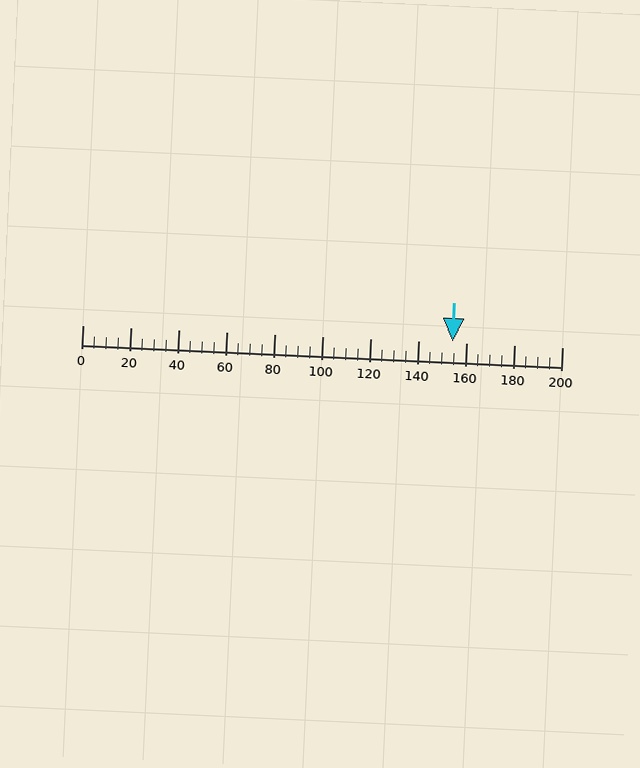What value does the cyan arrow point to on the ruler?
The cyan arrow points to approximately 154.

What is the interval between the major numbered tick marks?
The major tick marks are spaced 20 units apart.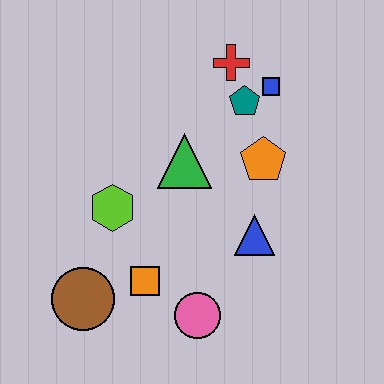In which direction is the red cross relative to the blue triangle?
The red cross is above the blue triangle.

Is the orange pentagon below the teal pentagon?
Yes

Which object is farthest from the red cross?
The brown circle is farthest from the red cross.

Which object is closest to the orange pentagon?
The teal pentagon is closest to the orange pentagon.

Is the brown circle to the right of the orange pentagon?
No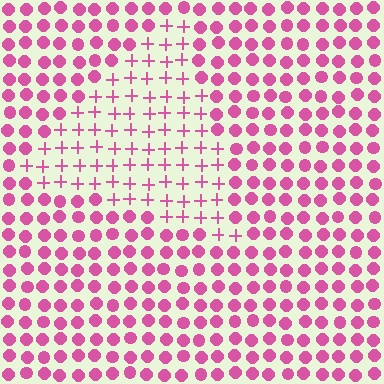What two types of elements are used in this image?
The image uses plus signs inside the triangle region and circles outside it.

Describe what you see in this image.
The image is filled with small pink elements arranged in a uniform grid. A triangle-shaped region contains plus signs, while the surrounding area contains circles. The boundary is defined purely by the change in element shape.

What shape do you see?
I see a triangle.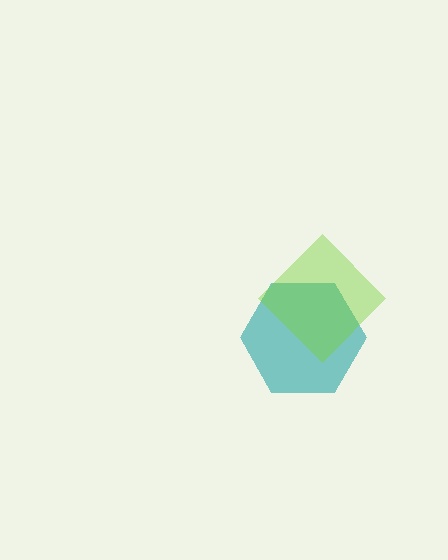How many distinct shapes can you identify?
There are 2 distinct shapes: a teal hexagon, a lime diamond.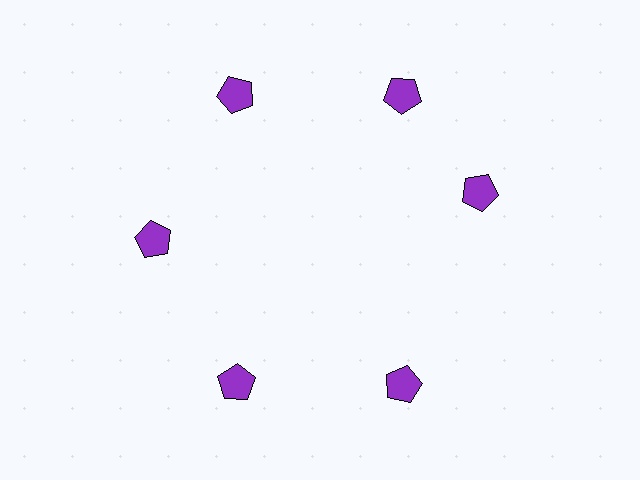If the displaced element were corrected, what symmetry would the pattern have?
It would have 6-fold rotational symmetry — the pattern would map onto itself every 60 degrees.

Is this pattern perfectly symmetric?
No. The 6 purple pentagons are arranged in a ring, but one element near the 3 o'clock position is rotated out of alignment along the ring, breaking the 6-fold rotational symmetry.